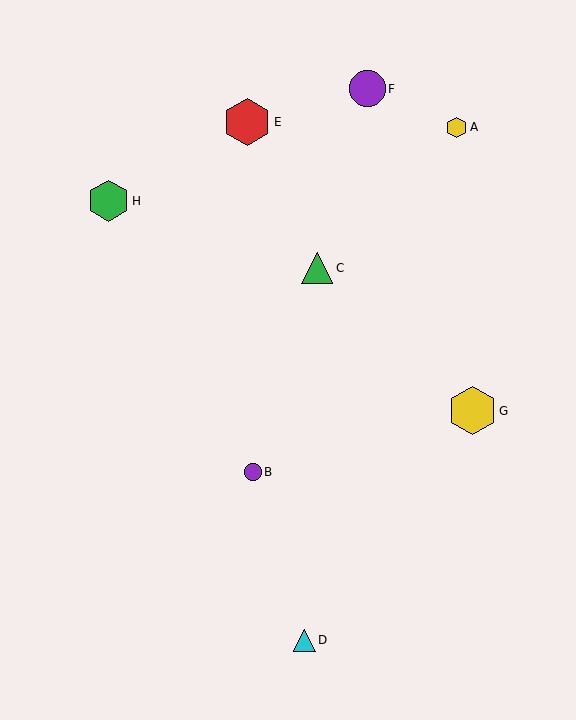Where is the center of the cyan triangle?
The center of the cyan triangle is at (304, 640).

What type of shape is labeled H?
Shape H is a green hexagon.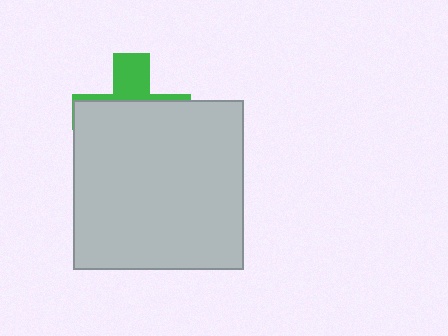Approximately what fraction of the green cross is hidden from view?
Roughly 69% of the green cross is hidden behind the light gray square.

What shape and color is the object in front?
The object in front is a light gray square.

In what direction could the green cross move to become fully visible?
The green cross could move up. That would shift it out from behind the light gray square entirely.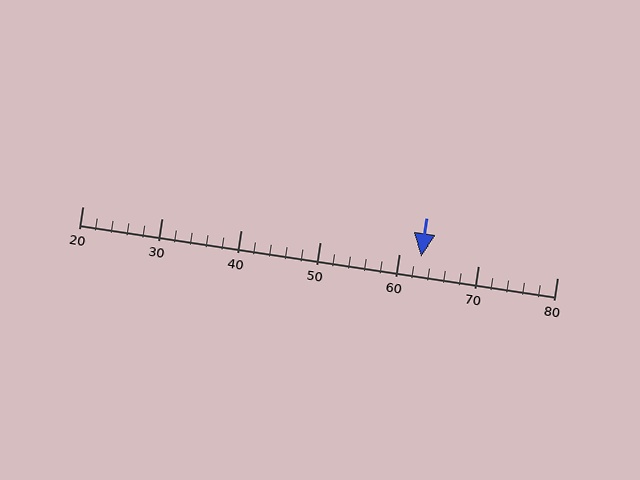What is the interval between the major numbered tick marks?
The major tick marks are spaced 10 units apart.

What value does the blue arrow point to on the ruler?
The blue arrow points to approximately 63.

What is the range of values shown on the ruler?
The ruler shows values from 20 to 80.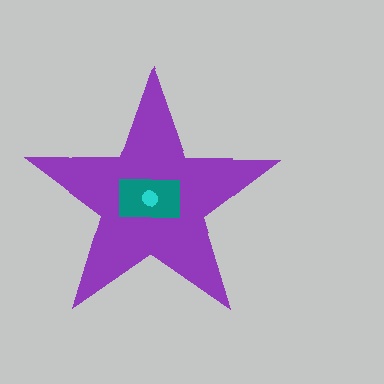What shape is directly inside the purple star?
The teal rectangle.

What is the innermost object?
The cyan circle.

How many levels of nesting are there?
3.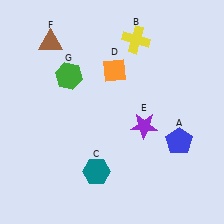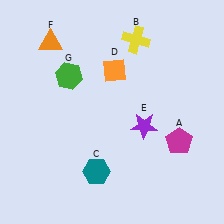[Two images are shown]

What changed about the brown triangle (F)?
In Image 1, F is brown. In Image 2, it changed to orange.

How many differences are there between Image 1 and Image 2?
There are 2 differences between the two images.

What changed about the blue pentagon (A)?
In Image 1, A is blue. In Image 2, it changed to magenta.